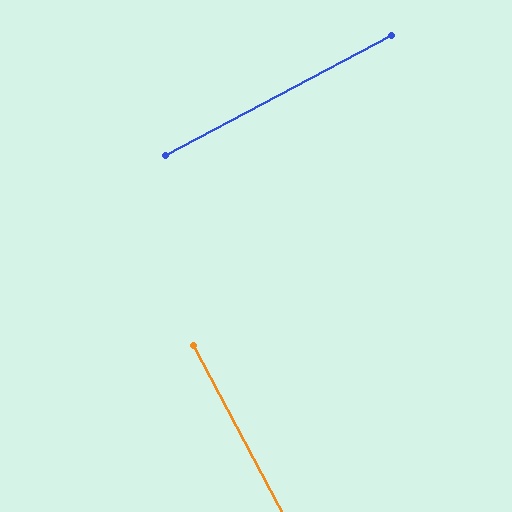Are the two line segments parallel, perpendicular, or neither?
Perpendicular — they meet at approximately 90°.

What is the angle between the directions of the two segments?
Approximately 90 degrees.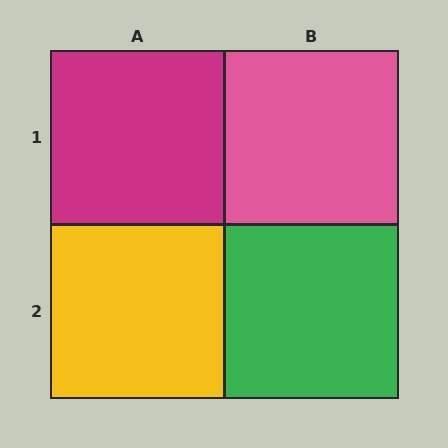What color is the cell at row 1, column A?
Magenta.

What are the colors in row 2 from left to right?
Yellow, green.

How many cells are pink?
1 cell is pink.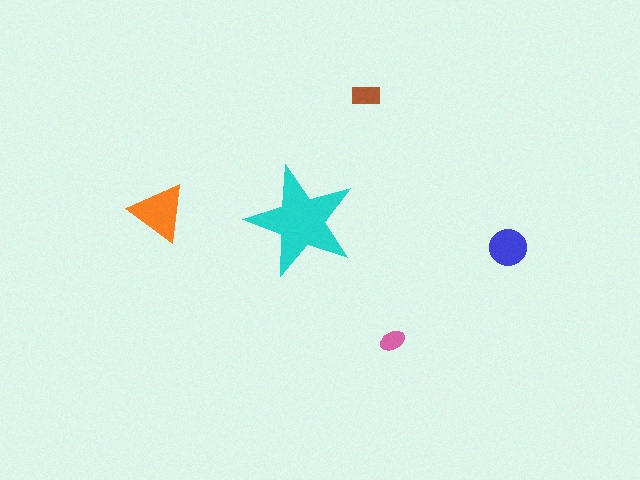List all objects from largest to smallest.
The cyan star, the orange triangle, the blue circle, the brown rectangle, the pink ellipse.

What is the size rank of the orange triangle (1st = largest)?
2nd.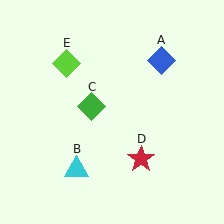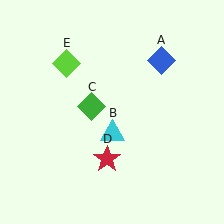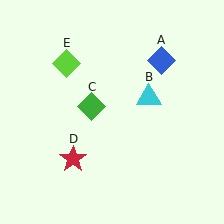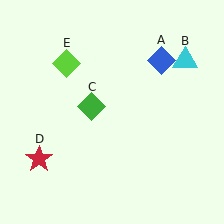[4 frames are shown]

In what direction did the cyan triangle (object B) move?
The cyan triangle (object B) moved up and to the right.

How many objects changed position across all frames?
2 objects changed position: cyan triangle (object B), red star (object D).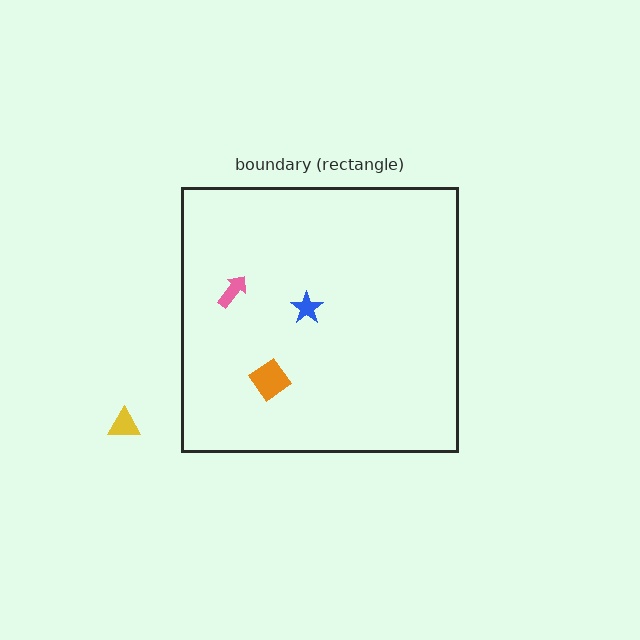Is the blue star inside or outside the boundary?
Inside.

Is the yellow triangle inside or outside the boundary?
Outside.